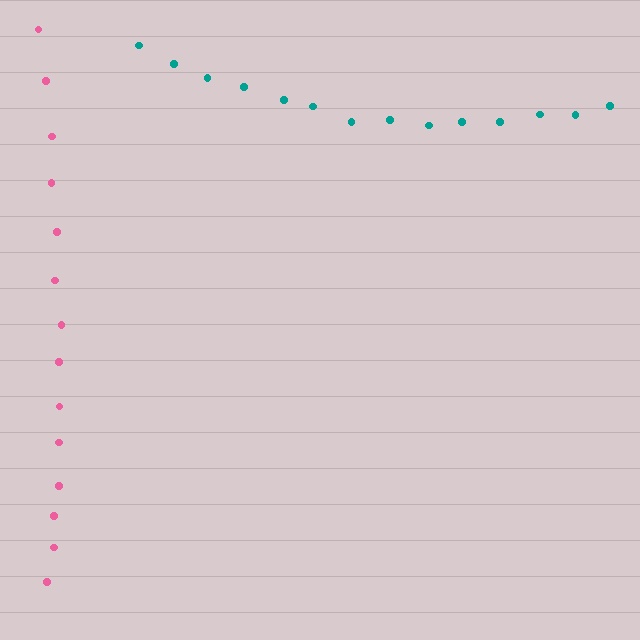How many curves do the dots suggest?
There are 2 distinct paths.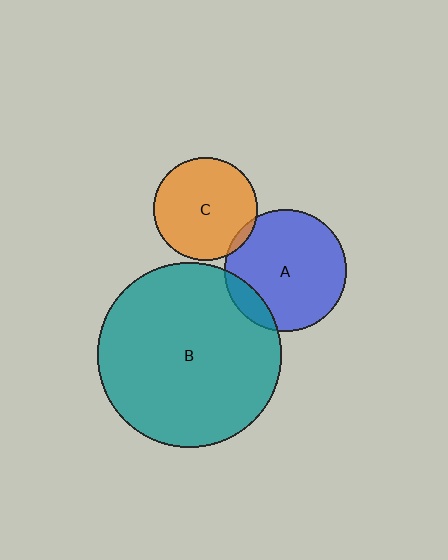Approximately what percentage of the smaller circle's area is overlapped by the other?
Approximately 10%.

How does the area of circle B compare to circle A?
Approximately 2.3 times.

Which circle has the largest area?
Circle B (teal).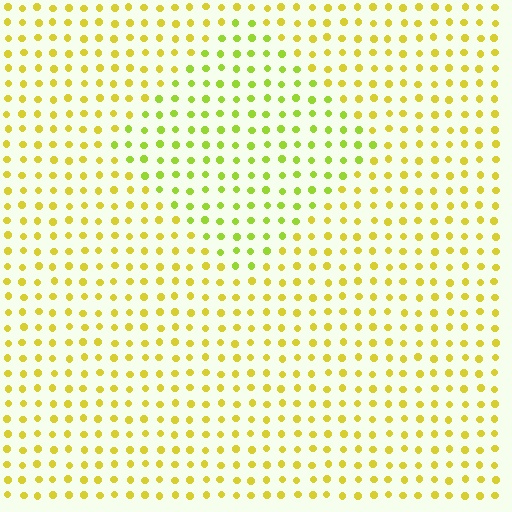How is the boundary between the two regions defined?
The boundary is defined purely by a slight shift in hue (about 27 degrees). Spacing, size, and orientation are identical on both sides.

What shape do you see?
I see a diamond.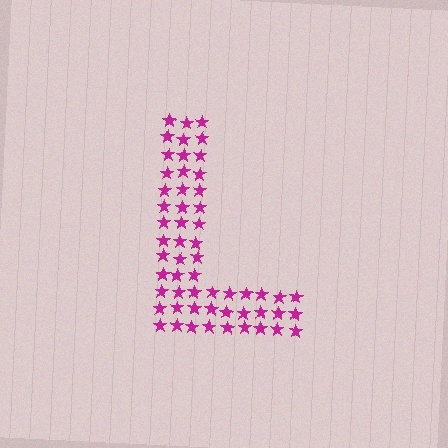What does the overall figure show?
The overall figure shows the letter L.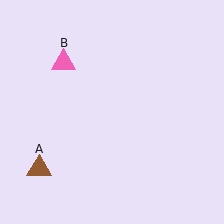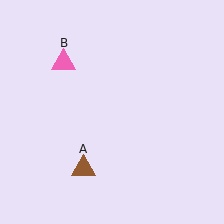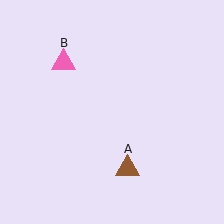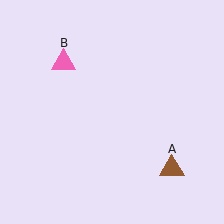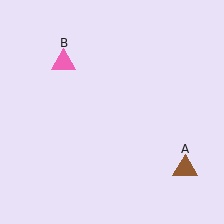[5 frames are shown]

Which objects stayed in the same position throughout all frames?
Pink triangle (object B) remained stationary.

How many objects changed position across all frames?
1 object changed position: brown triangle (object A).